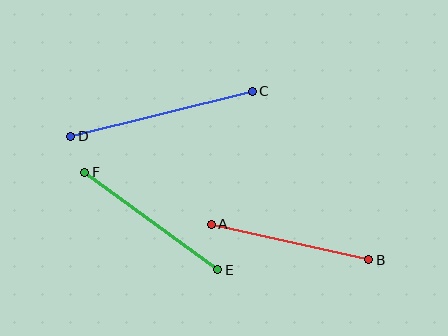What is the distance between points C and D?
The distance is approximately 187 pixels.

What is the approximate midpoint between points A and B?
The midpoint is at approximately (290, 242) pixels.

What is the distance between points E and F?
The distance is approximately 165 pixels.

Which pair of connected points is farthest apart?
Points C and D are farthest apart.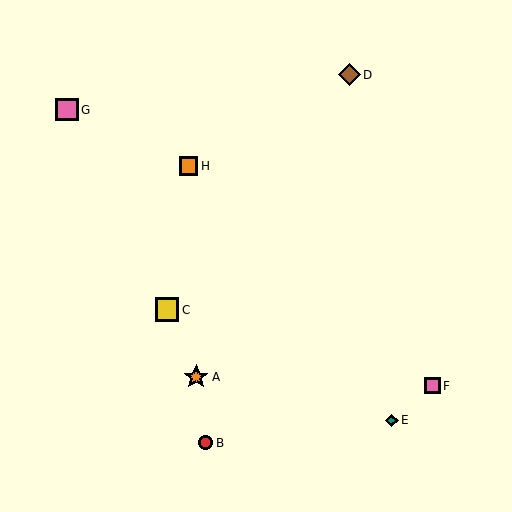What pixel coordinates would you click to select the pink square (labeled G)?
Click at (67, 110) to select the pink square G.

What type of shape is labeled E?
Shape E is a teal diamond.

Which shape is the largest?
The orange star (labeled A) is the largest.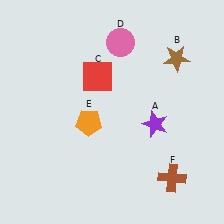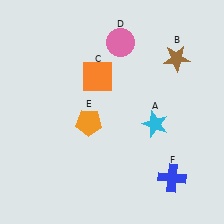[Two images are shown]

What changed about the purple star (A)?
In Image 1, A is purple. In Image 2, it changed to cyan.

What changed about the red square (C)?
In Image 1, C is red. In Image 2, it changed to orange.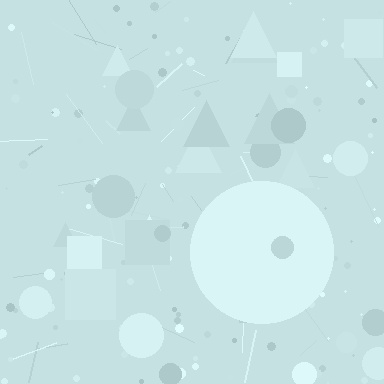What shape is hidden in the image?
A circle is hidden in the image.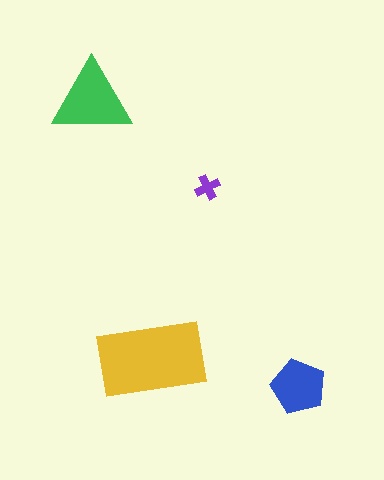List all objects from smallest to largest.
The purple cross, the blue pentagon, the green triangle, the yellow rectangle.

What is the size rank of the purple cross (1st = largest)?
4th.